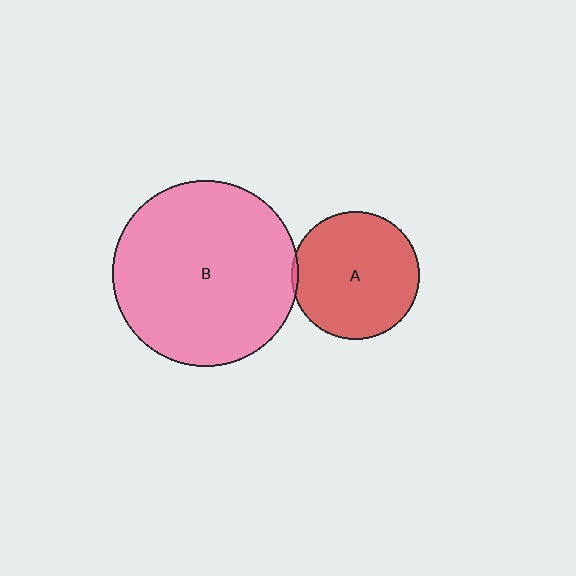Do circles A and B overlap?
Yes.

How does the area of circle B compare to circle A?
Approximately 2.1 times.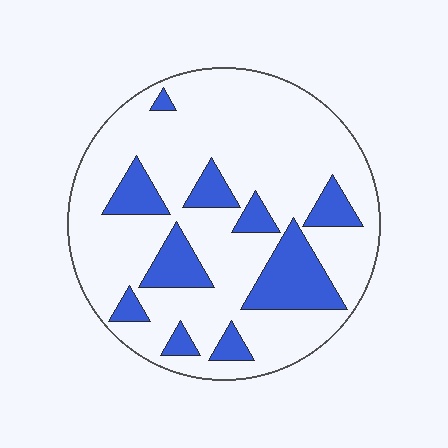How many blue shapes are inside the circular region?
10.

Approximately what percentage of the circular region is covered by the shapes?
Approximately 20%.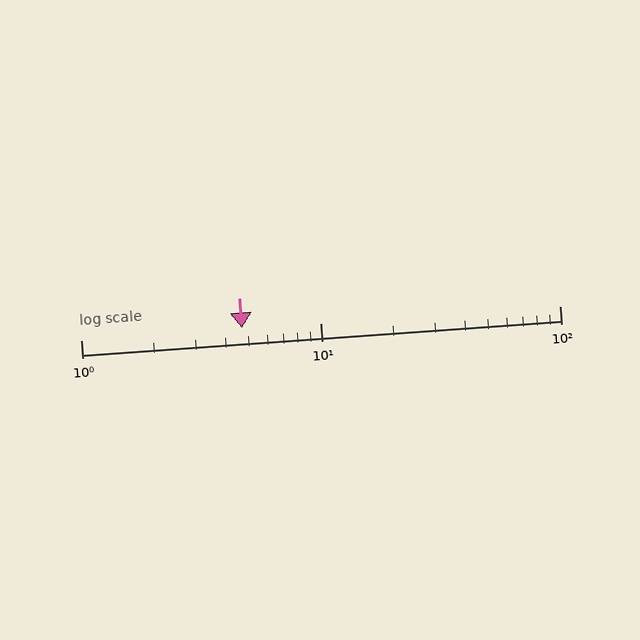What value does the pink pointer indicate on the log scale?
The pointer indicates approximately 4.7.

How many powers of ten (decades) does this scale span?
The scale spans 2 decades, from 1 to 100.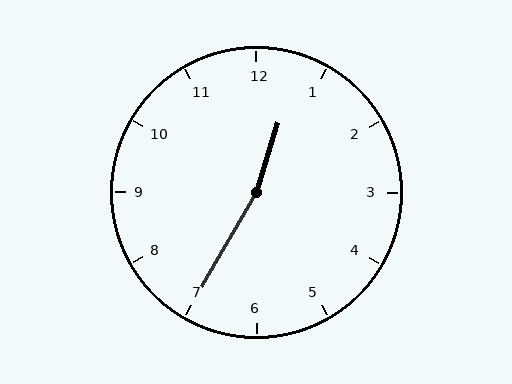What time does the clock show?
12:35.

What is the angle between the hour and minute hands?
Approximately 168 degrees.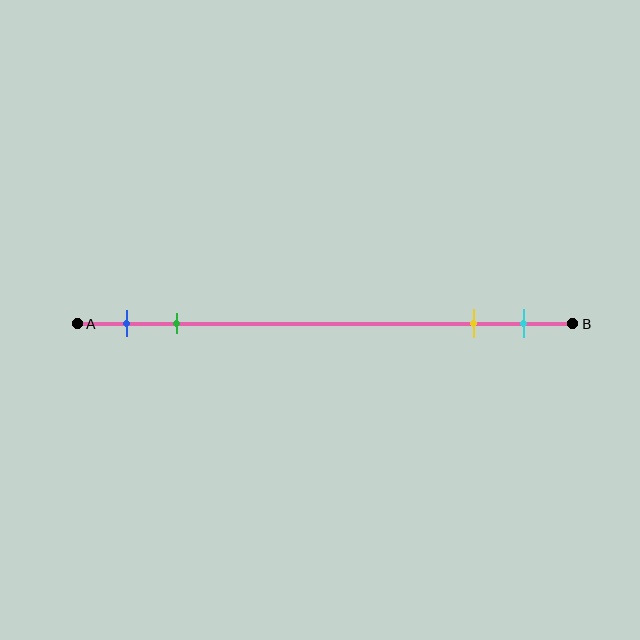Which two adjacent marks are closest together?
The yellow and cyan marks are the closest adjacent pair.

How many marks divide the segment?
There are 4 marks dividing the segment.